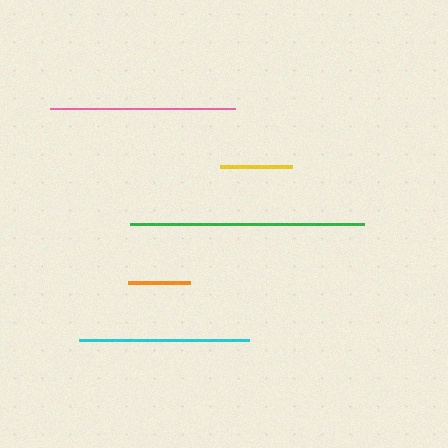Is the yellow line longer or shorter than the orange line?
The yellow line is longer than the orange line.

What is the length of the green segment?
The green segment is approximately 234 pixels long.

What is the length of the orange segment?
The orange segment is approximately 62 pixels long.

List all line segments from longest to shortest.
From longest to shortest: green, pink, cyan, yellow, orange.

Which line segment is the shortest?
The orange line is the shortest at approximately 62 pixels.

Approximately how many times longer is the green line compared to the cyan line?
The green line is approximately 1.4 times the length of the cyan line.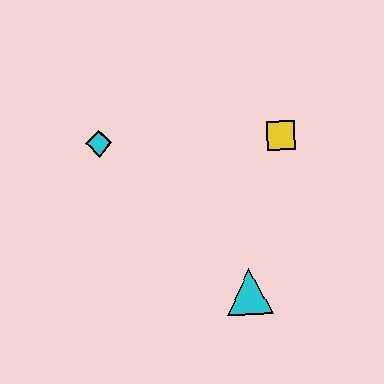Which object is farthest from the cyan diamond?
The cyan triangle is farthest from the cyan diamond.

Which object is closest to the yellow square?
The cyan triangle is closest to the yellow square.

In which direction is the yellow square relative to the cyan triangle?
The yellow square is above the cyan triangle.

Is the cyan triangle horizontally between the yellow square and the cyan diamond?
Yes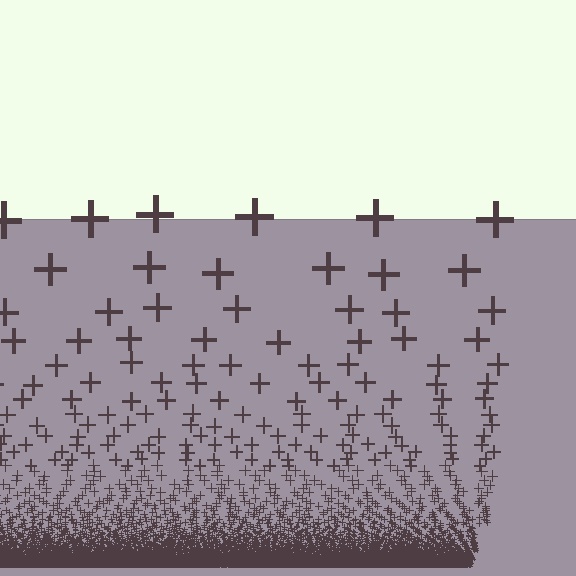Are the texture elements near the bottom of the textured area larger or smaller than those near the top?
Smaller. The gradient is inverted — elements near the bottom are smaller and denser.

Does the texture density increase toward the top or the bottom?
Density increases toward the bottom.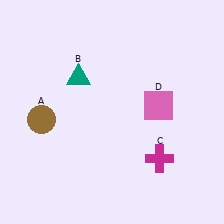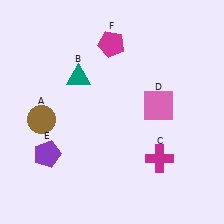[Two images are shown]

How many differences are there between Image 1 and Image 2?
There are 2 differences between the two images.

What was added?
A purple pentagon (E), a magenta pentagon (F) were added in Image 2.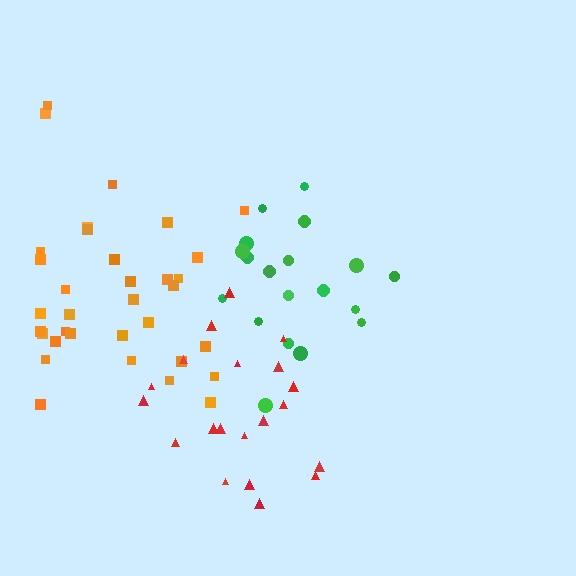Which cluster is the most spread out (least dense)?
Green.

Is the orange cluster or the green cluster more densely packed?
Orange.